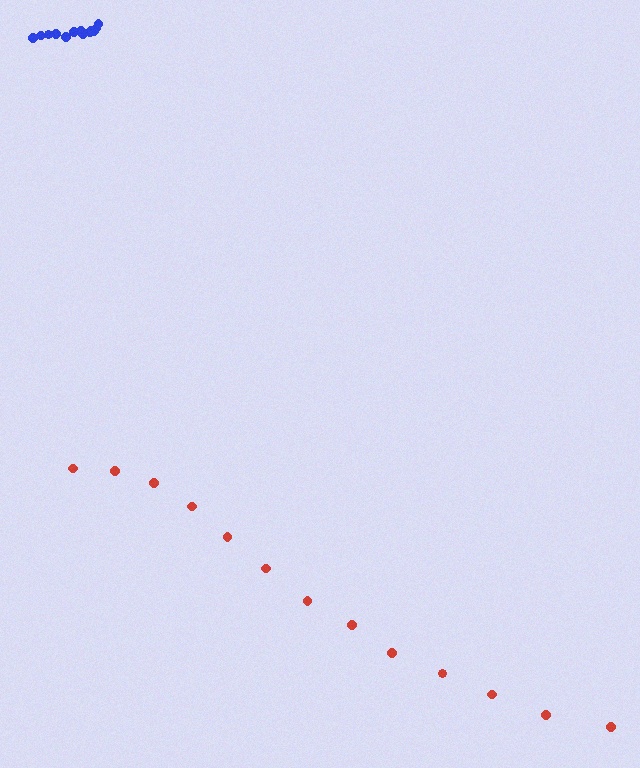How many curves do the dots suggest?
There are 2 distinct paths.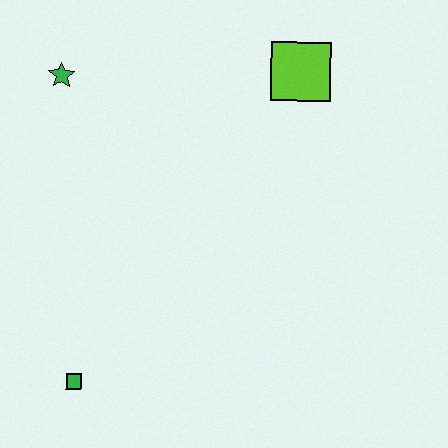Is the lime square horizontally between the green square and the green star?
No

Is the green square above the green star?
No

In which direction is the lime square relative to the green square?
The lime square is above the green square.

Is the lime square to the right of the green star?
Yes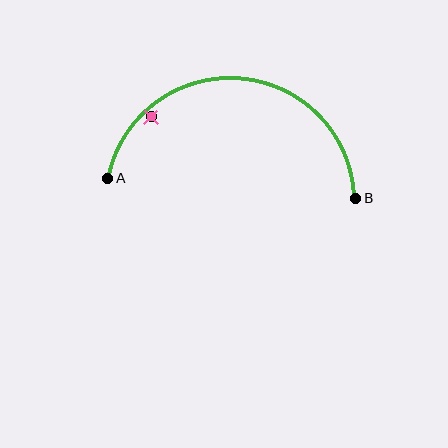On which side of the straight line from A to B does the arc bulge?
The arc bulges above the straight line connecting A and B.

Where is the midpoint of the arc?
The arc midpoint is the point on the curve farthest from the straight line joining A and B. It sits above that line.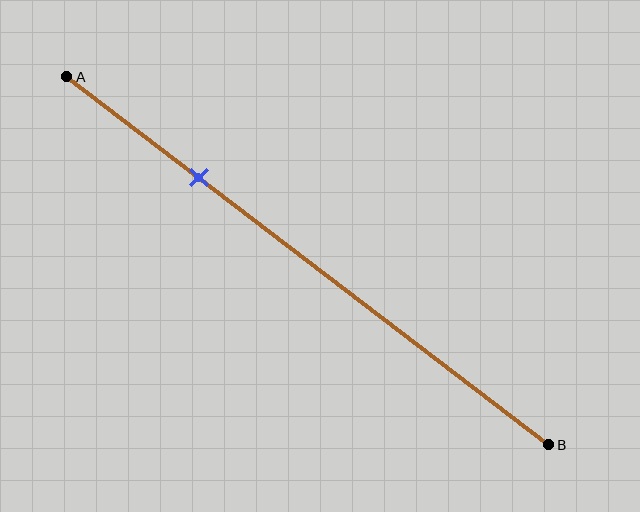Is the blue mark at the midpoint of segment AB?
No, the mark is at about 25% from A, not at the 50% midpoint.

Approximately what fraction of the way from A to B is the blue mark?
The blue mark is approximately 25% of the way from A to B.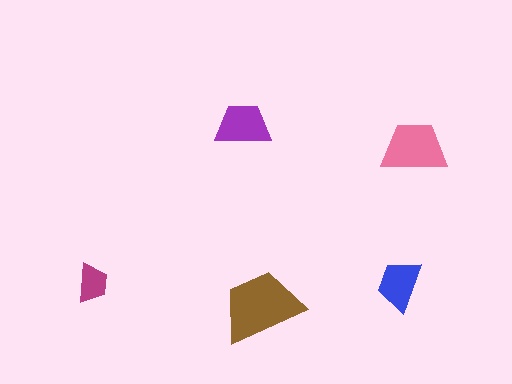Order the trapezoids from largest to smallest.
the brown one, the pink one, the purple one, the blue one, the magenta one.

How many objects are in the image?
There are 5 objects in the image.